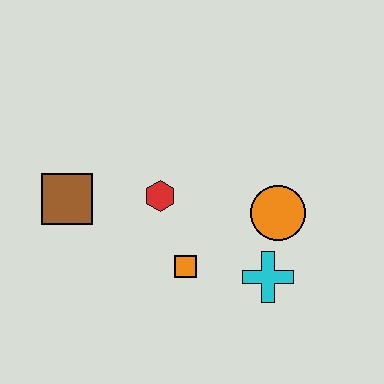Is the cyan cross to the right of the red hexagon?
Yes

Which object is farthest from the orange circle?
The brown square is farthest from the orange circle.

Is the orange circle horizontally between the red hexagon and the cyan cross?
No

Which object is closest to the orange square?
The red hexagon is closest to the orange square.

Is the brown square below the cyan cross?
No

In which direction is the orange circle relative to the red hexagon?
The orange circle is to the right of the red hexagon.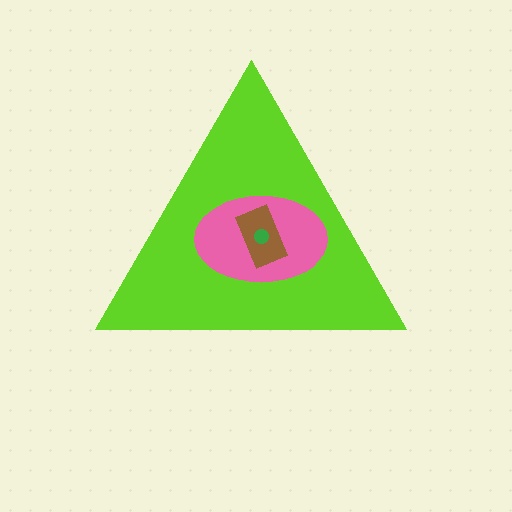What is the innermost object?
The green circle.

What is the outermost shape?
The lime triangle.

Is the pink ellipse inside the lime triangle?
Yes.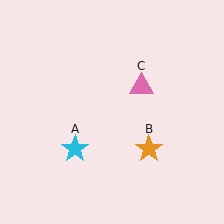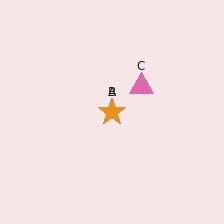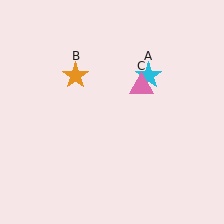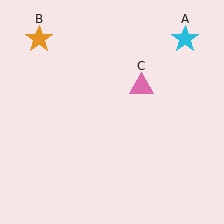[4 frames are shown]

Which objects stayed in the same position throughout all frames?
Pink triangle (object C) remained stationary.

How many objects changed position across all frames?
2 objects changed position: cyan star (object A), orange star (object B).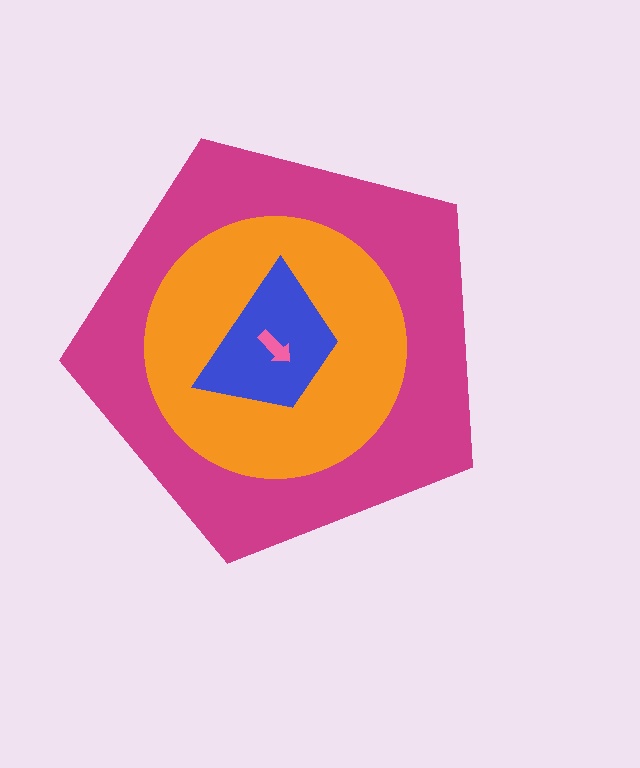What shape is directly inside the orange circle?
The blue trapezoid.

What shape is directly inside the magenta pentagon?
The orange circle.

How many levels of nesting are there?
4.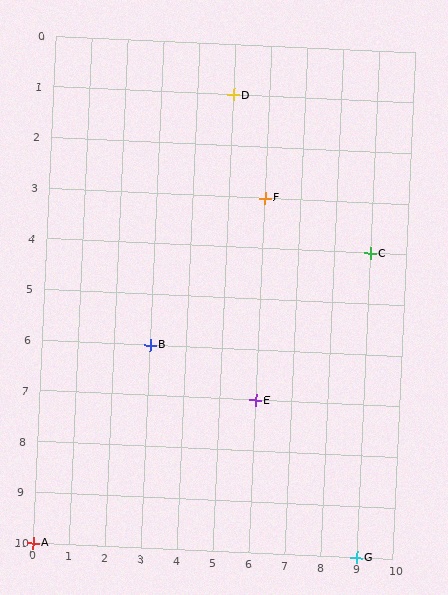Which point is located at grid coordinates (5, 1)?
Point D is at (5, 1).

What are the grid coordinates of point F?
Point F is at grid coordinates (6, 3).